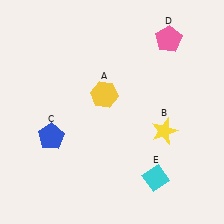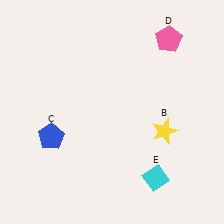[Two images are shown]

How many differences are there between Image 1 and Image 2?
There is 1 difference between the two images.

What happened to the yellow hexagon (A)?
The yellow hexagon (A) was removed in Image 2. It was in the top-left area of Image 1.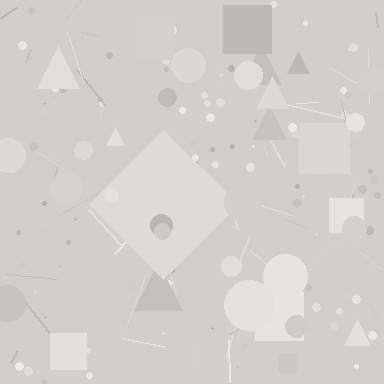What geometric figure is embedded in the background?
A diamond is embedded in the background.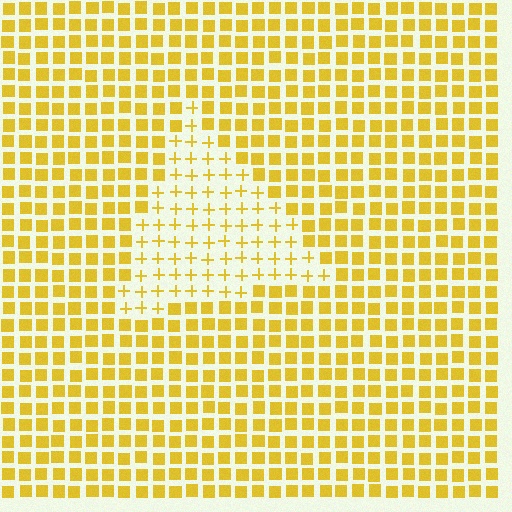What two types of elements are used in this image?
The image uses plus signs inside the triangle region and squares outside it.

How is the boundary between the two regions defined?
The boundary is defined by a change in element shape: plus signs inside vs. squares outside. All elements share the same color and spacing.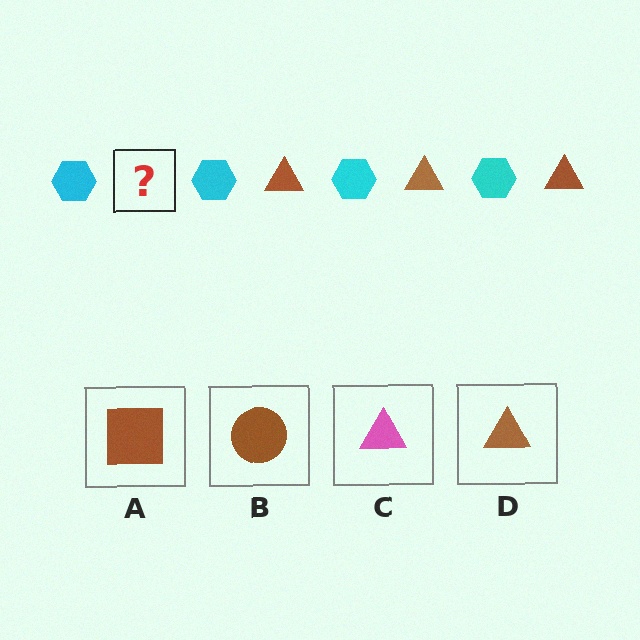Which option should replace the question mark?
Option D.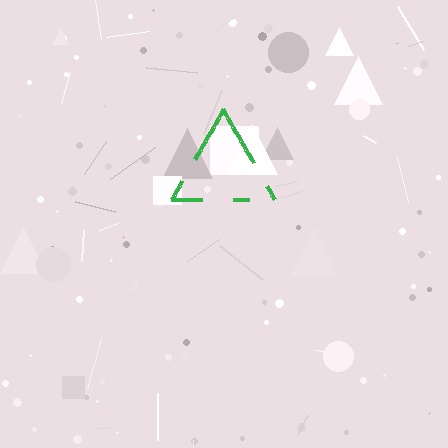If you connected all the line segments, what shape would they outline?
They would outline a triangle.